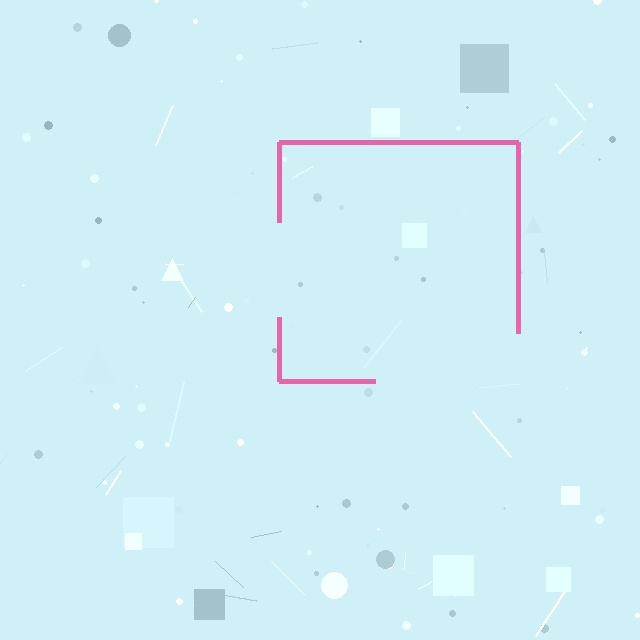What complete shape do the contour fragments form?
The contour fragments form a square.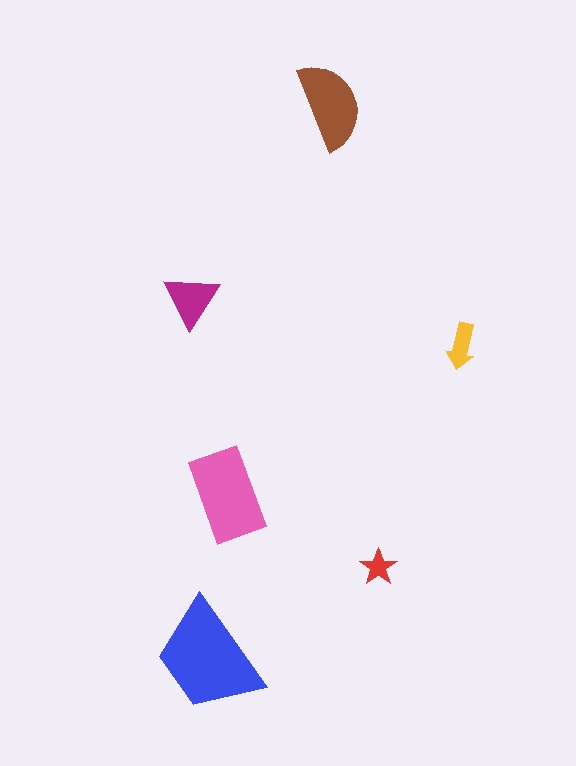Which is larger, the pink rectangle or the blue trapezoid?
The blue trapezoid.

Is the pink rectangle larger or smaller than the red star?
Larger.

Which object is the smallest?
The red star.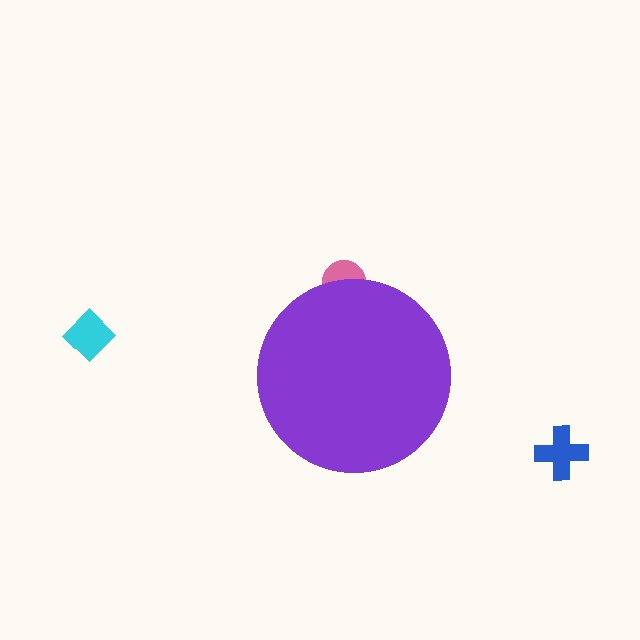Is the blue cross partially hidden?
No, the blue cross is fully visible.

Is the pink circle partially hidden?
Yes, the pink circle is partially hidden behind the purple circle.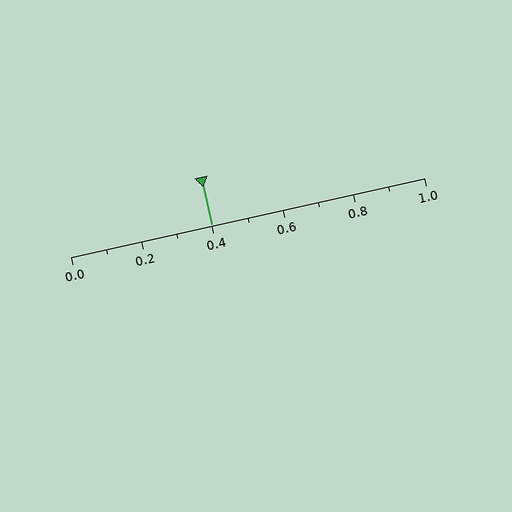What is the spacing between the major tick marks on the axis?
The major ticks are spaced 0.2 apart.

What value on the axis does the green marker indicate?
The marker indicates approximately 0.4.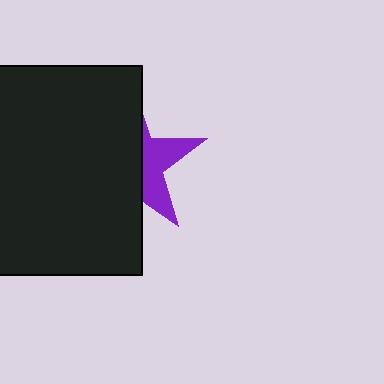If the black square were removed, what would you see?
You would see the complete purple star.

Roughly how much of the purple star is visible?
A small part of it is visible (roughly 35%).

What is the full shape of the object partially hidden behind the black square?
The partially hidden object is a purple star.